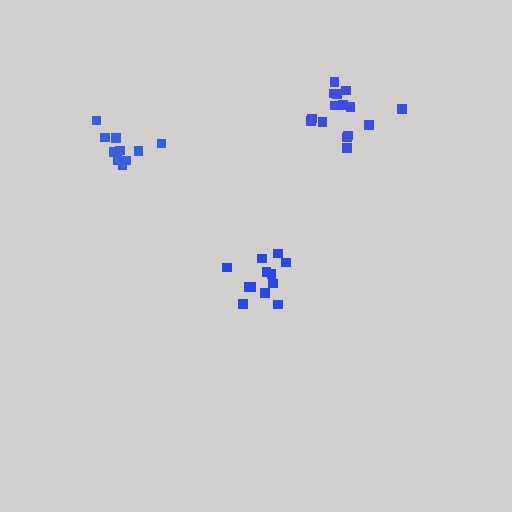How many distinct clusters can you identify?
There are 3 distinct clusters.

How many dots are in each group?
Group 1: 16 dots, Group 2: 12 dots, Group 3: 10 dots (38 total).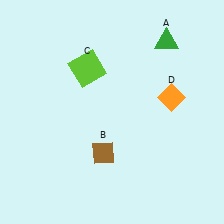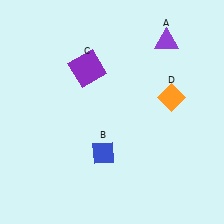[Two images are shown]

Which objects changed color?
A changed from green to purple. B changed from brown to blue. C changed from lime to purple.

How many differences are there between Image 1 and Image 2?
There are 3 differences between the two images.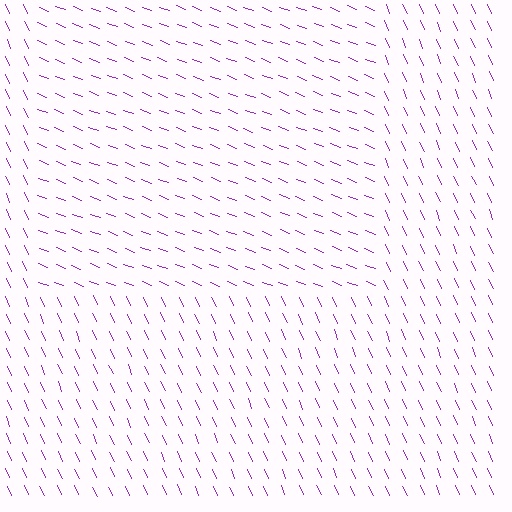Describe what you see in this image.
The image is filled with small purple line segments. A rectangle region in the image has lines oriented differently from the surrounding lines, creating a visible texture boundary.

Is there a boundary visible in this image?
Yes, there is a texture boundary formed by a change in line orientation.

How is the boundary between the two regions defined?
The boundary is defined purely by a change in line orientation (approximately 45 degrees difference). All lines are the same color and thickness.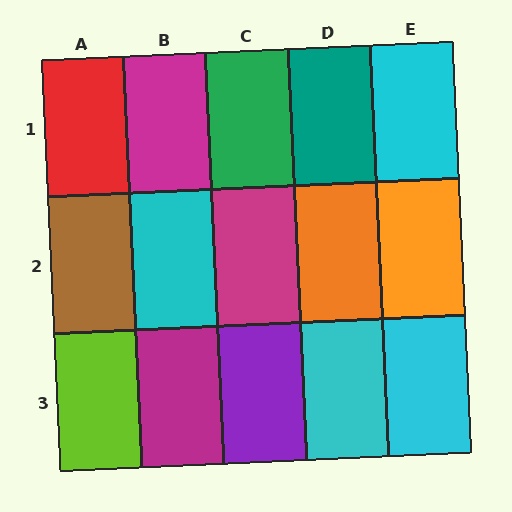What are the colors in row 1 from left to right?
Red, magenta, green, teal, cyan.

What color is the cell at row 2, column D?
Orange.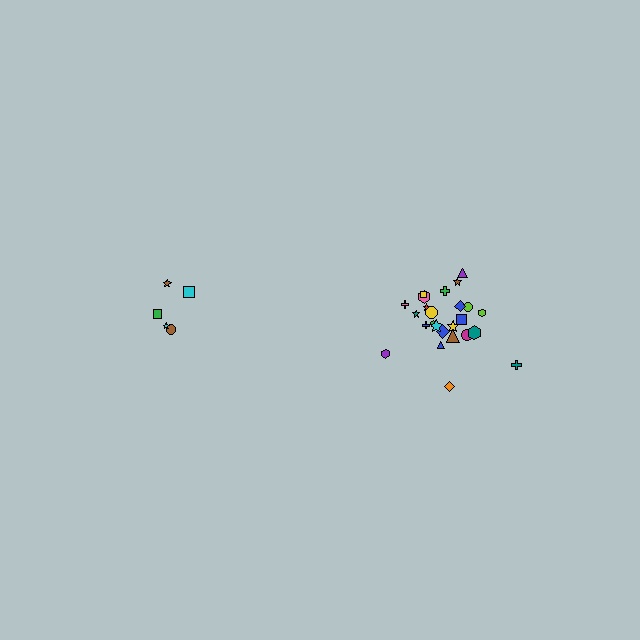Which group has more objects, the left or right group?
The right group.